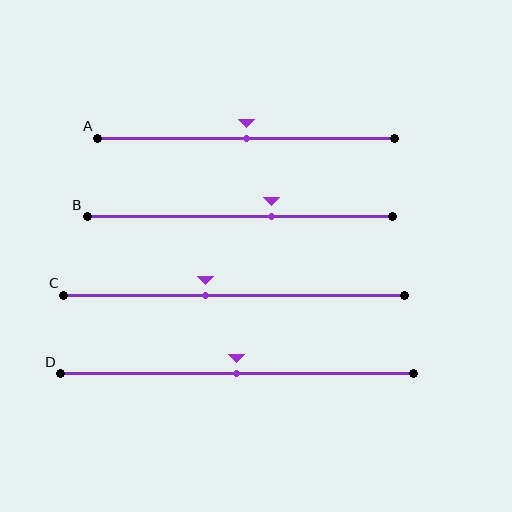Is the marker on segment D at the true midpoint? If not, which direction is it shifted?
Yes, the marker on segment D is at the true midpoint.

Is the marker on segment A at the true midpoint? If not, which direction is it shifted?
Yes, the marker on segment A is at the true midpoint.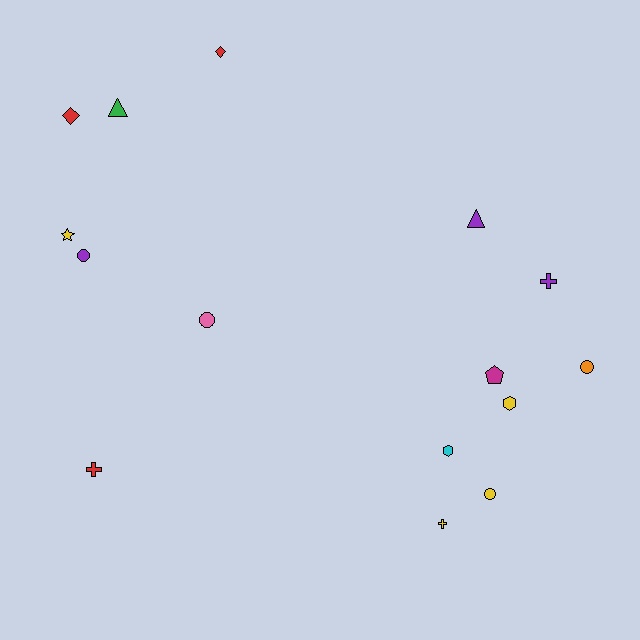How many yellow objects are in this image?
There are 4 yellow objects.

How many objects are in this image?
There are 15 objects.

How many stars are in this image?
There is 1 star.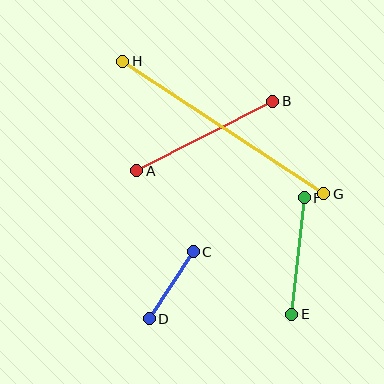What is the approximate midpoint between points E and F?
The midpoint is at approximately (298, 256) pixels.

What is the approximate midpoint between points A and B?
The midpoint is at approximately (205, 136) pixels.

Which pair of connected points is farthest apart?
Points G and H are farthest apart.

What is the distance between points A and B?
The distance is approximately 153 pixels.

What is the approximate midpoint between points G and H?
The midpoint is at approximately (223, 128) pixels.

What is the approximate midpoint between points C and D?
The midpoint is at approximately (171, 285) pixels.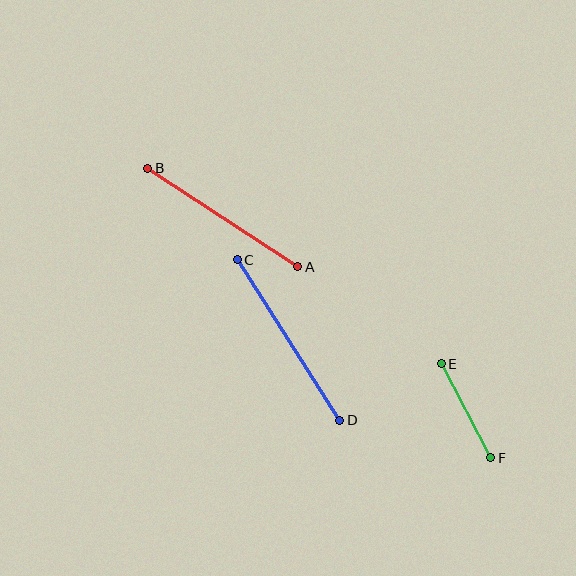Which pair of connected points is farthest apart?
Points C and D are farthest apart.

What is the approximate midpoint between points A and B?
The midpoint is at approximately (223, 218) pixels.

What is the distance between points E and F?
The distance is approximately 106 pixels.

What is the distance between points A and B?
The distance is approximately 179 pixels.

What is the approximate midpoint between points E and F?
The midpoint is at approximately (466, 411) pixels.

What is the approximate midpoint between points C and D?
The midpoint is at approximately (288, 340) pixels.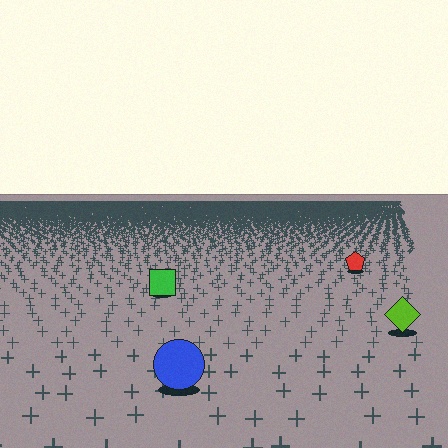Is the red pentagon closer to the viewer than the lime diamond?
No. The lime diamond is closer — you can tell from the texture gradient: the ground texture is coarser near it.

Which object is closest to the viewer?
The blue circle is closest. The texture marks near it are larger and more spread out.